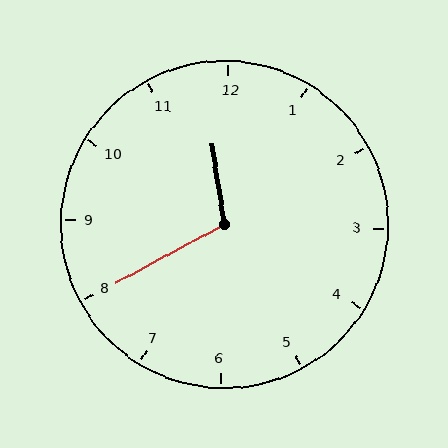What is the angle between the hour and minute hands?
Approximately 110 degrees.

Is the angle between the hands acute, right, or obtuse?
It is obtuse.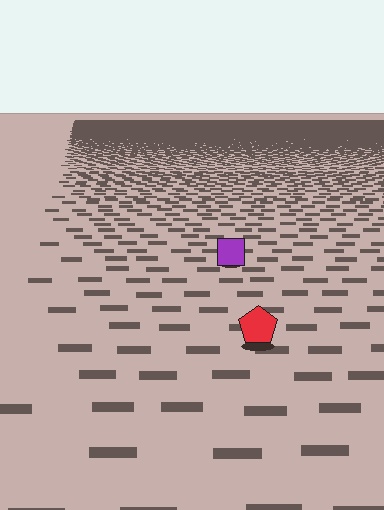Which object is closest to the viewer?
The red pentagon is closest. The texture marks near it are larger and more spread out.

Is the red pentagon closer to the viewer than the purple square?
Yes. The red pentagon is closer — you can tell from the texture gradient: the ground texture is coarser near it.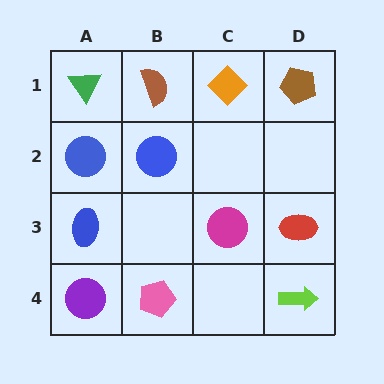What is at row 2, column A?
A blue circle.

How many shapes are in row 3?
3 shapes.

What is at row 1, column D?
A brown pentagon.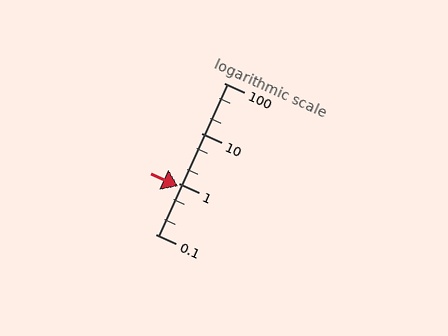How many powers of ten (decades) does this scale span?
The scale spans 3 decades, from 0.1 to 100.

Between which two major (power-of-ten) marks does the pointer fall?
The pointer is between 0.1 and 1.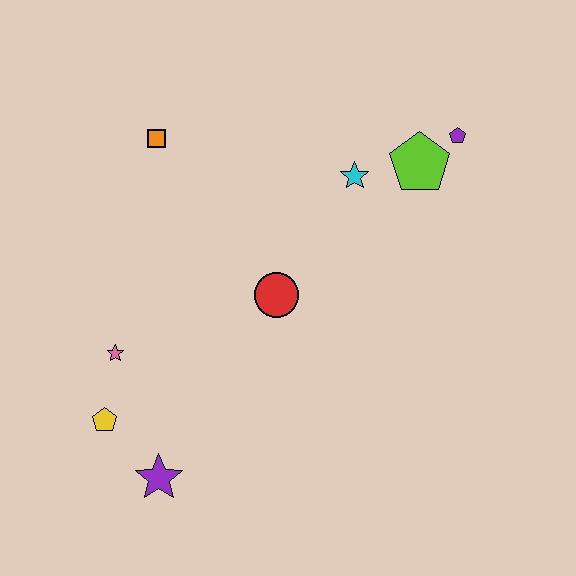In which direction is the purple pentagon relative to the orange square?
The purple pentagon is to the right of the orange square.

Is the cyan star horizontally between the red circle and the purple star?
No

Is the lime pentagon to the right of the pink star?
Yes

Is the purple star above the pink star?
No